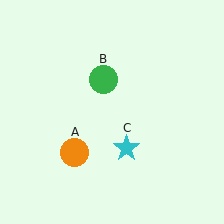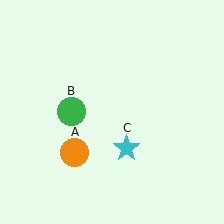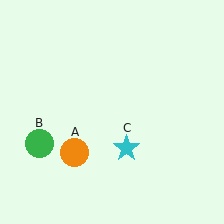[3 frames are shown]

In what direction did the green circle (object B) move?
The green circle (object B) moved down and to the left.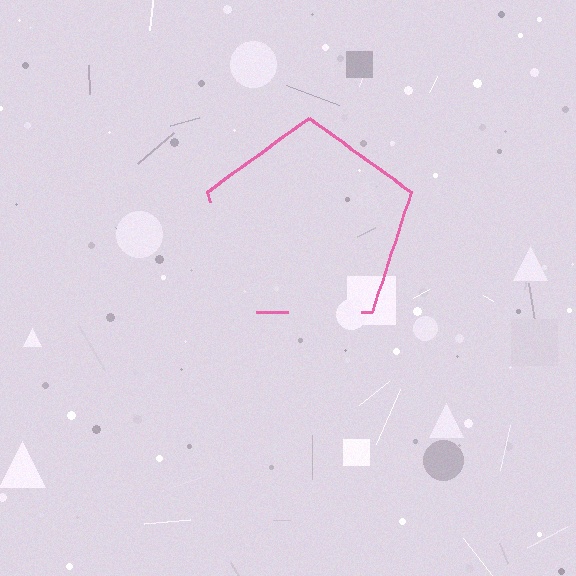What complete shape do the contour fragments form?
The contour fragments form a pentagon.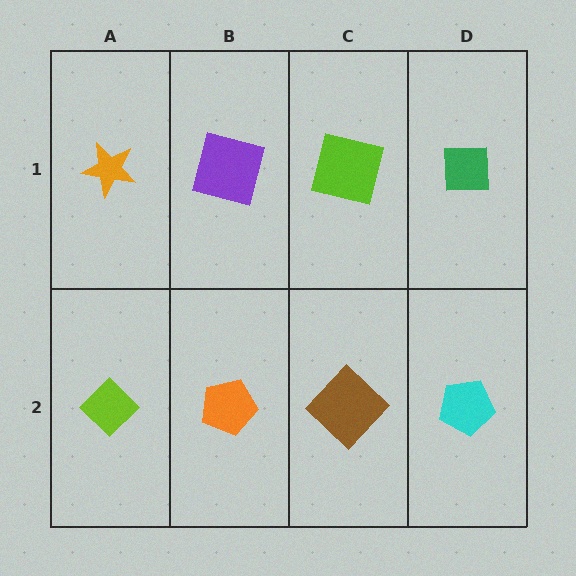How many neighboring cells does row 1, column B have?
3.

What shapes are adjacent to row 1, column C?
A brown diamond (row 2, column C), a purple square (row 1, column B), a green square (row 1, column D).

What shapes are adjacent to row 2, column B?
A purple square (row 1, column B), a lime diamond (row 2, column A), a brown diamond (row 2, column C).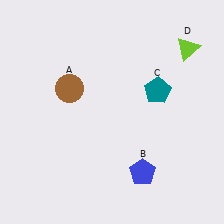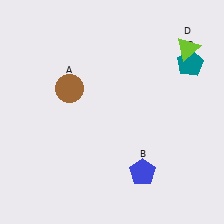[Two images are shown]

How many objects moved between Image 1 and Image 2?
1 object moved between the two images.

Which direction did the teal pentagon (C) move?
The teal pentagon (C) moved right.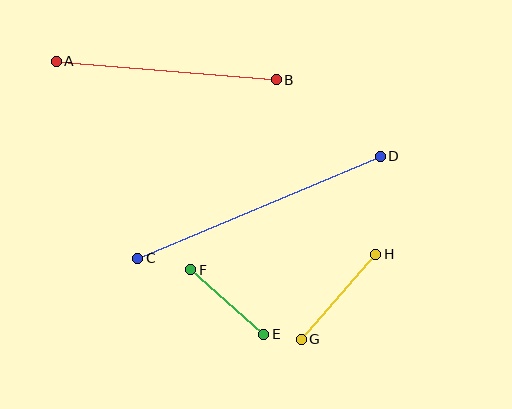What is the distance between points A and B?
The distance is approximately 220 pixels.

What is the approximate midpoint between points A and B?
The midpoint is at approximately (166, 71) pixels.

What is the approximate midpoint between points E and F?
The midpoint is at approximately (227, 302) pixels.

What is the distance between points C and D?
The distance is approximately 263 pixels.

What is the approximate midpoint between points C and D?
The midpoint is at approximately (259, 207) pixels.